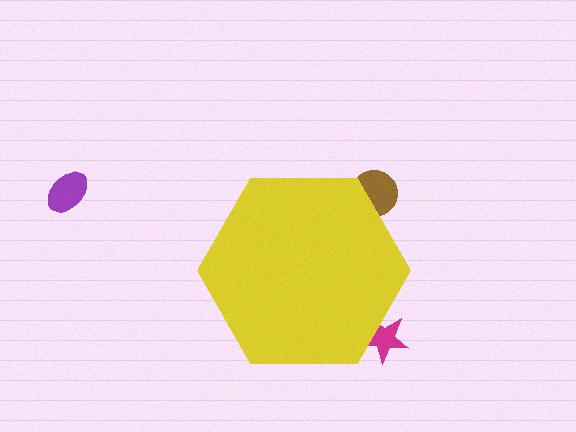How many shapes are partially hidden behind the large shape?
2 shapes are partially hidden.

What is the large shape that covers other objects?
A yellow hexagon.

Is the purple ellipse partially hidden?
No, the purple ellipse is fully visible.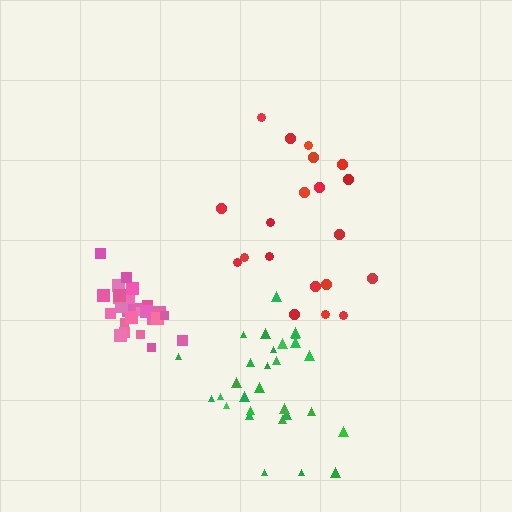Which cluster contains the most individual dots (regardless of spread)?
Green (29).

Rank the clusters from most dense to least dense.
pink, green, red.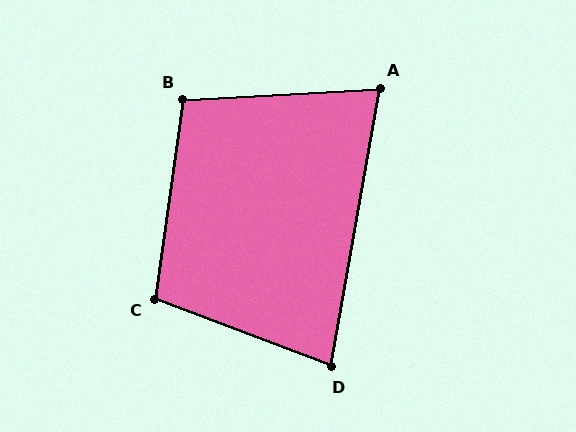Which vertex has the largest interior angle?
C, at approximately 103 degrees.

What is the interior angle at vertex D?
Approximately 79 degrees (acute).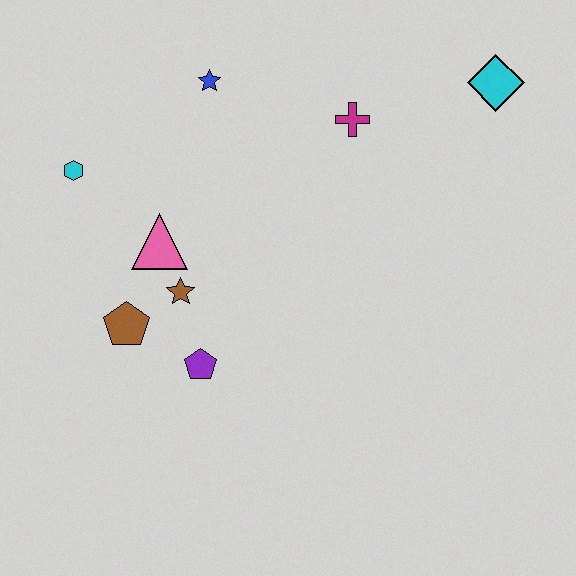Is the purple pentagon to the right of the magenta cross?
No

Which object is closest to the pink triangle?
The brown star is closest to the pink triangle.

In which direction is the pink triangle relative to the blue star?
The pink triangle is below the blue star.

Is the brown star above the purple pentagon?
Yes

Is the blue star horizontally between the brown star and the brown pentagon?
No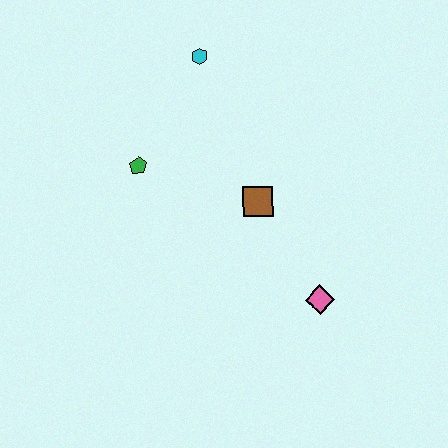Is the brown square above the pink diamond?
Yes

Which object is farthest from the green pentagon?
The pink diamond is farthest from the green pentagon.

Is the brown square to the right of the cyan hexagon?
Yes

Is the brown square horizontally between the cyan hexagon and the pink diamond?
Yes